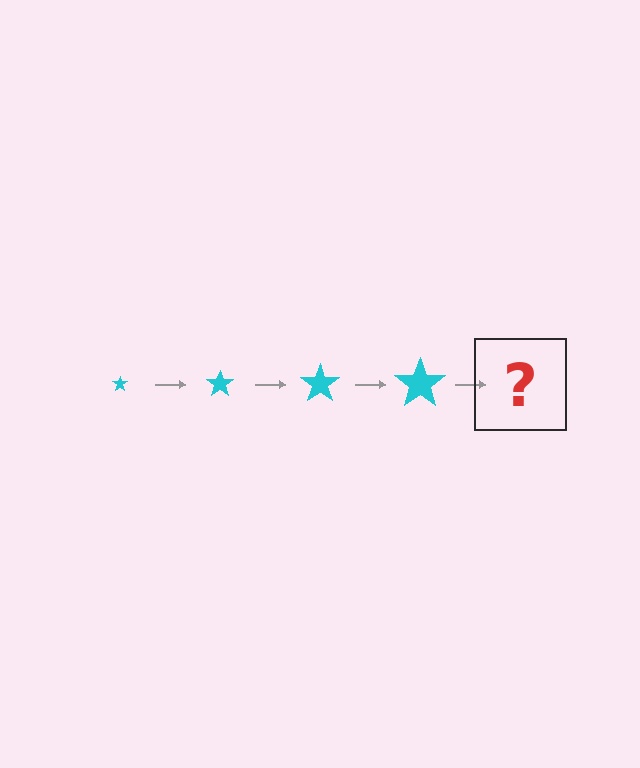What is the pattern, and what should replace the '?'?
The pattern is that the star gets progressively larger each step. The '?' should be a cyan star, larger than the previous one.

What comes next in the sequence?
The next element should be a cyan star, larger than the previous one.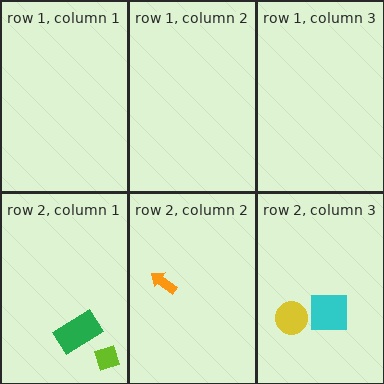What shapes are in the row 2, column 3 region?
The cyan square, the yellow circle.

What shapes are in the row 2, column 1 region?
The green rectangle, the lime diamond.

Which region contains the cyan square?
The row 2, column 3 region.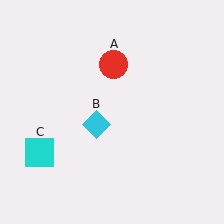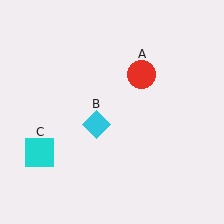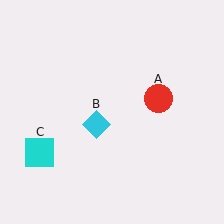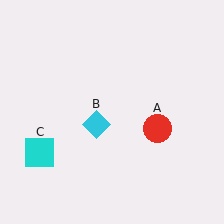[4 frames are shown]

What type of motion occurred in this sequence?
The red circle (object A) rotated clockwise around the center of the scene.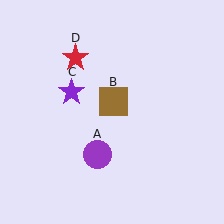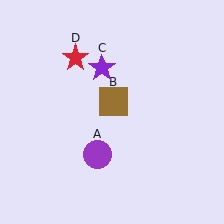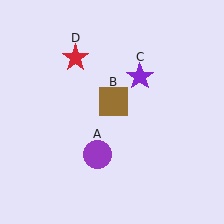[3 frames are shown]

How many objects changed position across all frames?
1 object changed position: purple star (object C).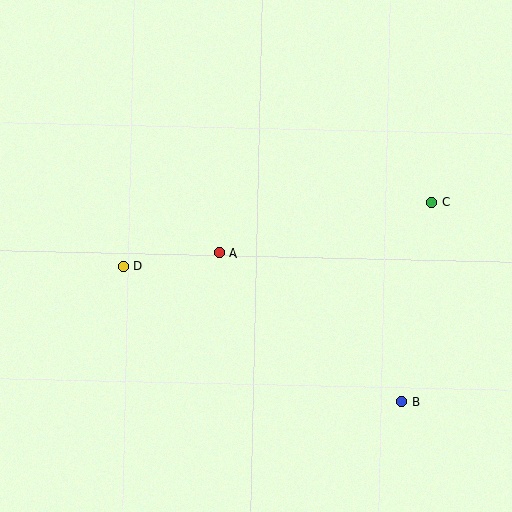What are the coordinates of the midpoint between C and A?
The midpoint between C and A is at (326, 228).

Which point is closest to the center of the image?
Point A at (219, 253) is closest to the center.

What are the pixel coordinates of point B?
Point B is at (401, 402).